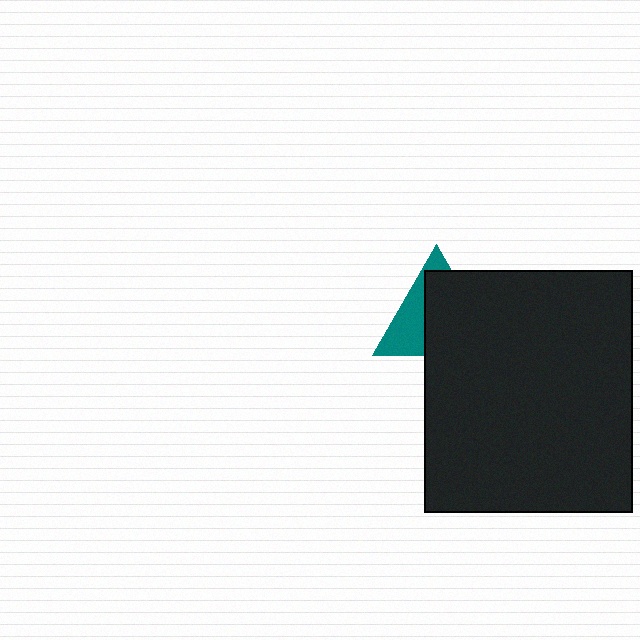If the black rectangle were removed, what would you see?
You would see the complete teal triangle.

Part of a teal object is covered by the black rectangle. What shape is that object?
It is a triangle.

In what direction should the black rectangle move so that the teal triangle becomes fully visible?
The black rectangle should move toward the lower-right. That is the shortest direction to clear the overlap and leave the teal triangle fully visible.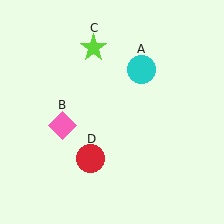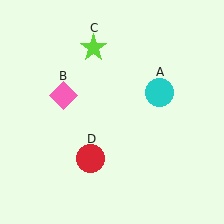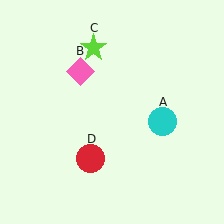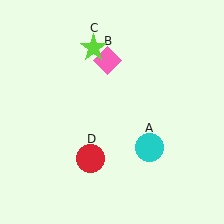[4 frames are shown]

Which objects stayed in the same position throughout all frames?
Lime star (object C) and red circle (object D) remained stationary.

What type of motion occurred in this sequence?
The cyan circle (object A), pink diamond (object B) rotated clockwise around the center of the scene.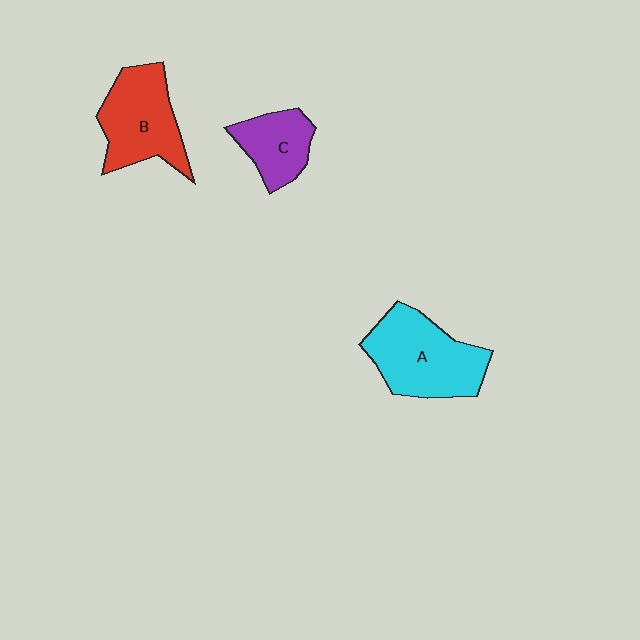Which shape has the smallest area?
Shape C (purple).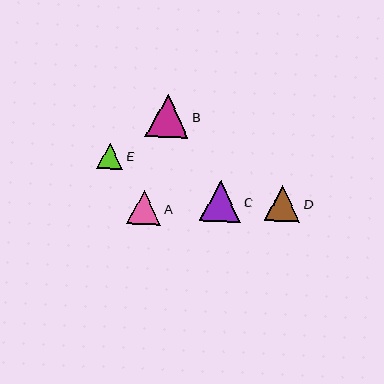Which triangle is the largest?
Triangle B is the largest with a size of approximately 43 pixels.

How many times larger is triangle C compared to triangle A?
Triangle C is approximately 1.2 times the size of triangle A.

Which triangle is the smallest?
Triangle E is the smallest with a size of approximately 27 pixels.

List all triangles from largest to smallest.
From largest to smallest: B, C, D, A, E.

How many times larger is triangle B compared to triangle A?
Triangle B is approximately 1.3 times the size of triangle A.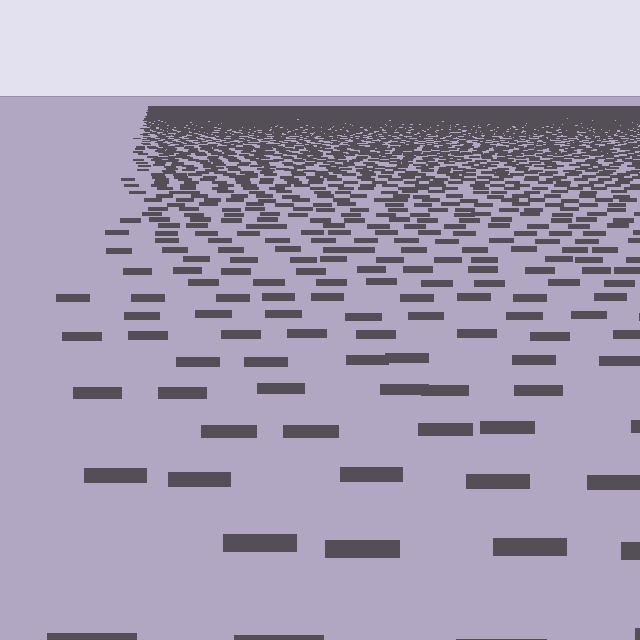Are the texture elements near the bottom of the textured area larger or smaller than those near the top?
Larger. Near the bottom, elements are closer to the viewer and appear at a bigger on-screen size.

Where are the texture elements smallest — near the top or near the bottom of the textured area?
Near the top.